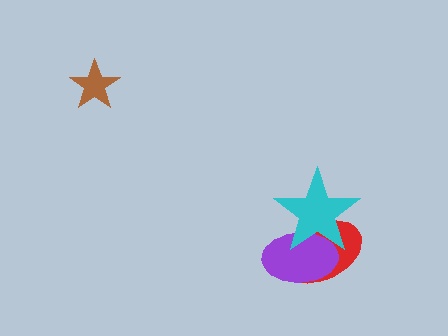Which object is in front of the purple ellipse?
The cyan star is in front of the purple ellipse.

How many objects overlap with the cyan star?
2 objects overlap with the cyan star.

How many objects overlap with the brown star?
0 objects overlap with the brown star.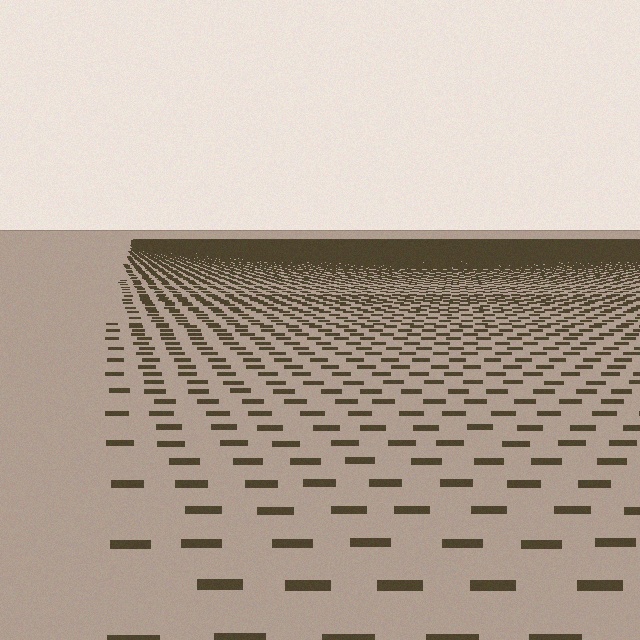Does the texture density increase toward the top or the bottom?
Density increases toward the top.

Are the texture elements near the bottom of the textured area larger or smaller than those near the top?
Larger. Near the bottom, elements are closer to the viewer and appear at a bigger on-screen size.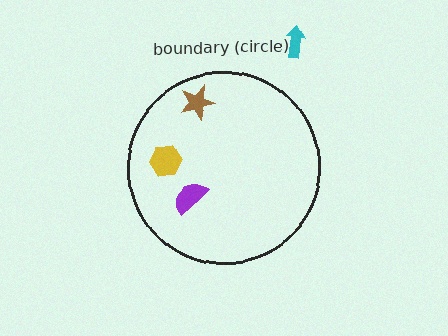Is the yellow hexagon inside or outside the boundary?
Inside.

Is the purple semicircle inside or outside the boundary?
Inside.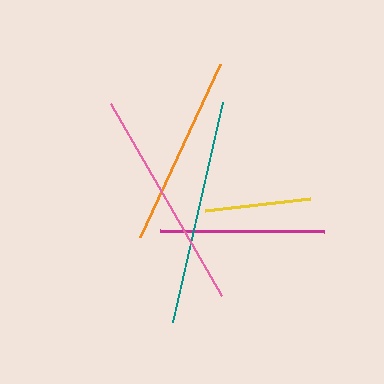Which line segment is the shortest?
The yellow line is the shortest at approximately 106 pixels.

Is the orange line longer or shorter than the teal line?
The teal line is longer than the orange line.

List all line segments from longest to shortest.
From longest to shortest: teal, pink, orange, magenta, yellow.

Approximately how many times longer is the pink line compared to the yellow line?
The pink line is approximately 2.1 times the length of the yellow line.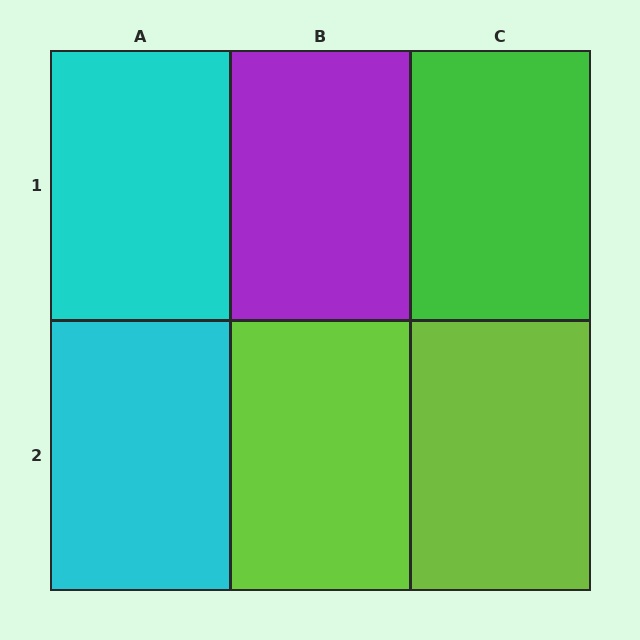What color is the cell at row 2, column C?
Lime.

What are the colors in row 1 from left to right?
Cyan, purple, green.